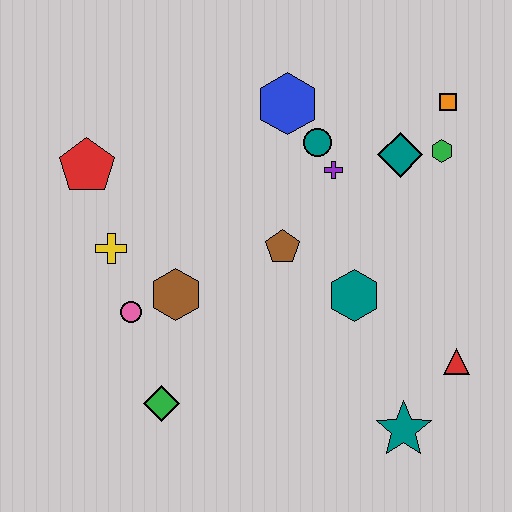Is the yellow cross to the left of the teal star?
Yes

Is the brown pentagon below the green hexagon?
Yes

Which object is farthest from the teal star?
The red pentagon is farthest from the teal star.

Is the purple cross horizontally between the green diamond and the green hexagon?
Yes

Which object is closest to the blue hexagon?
The teal circle is closest to the blue hexagon.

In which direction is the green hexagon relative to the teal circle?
The green hexagon is to the right of the teal circle.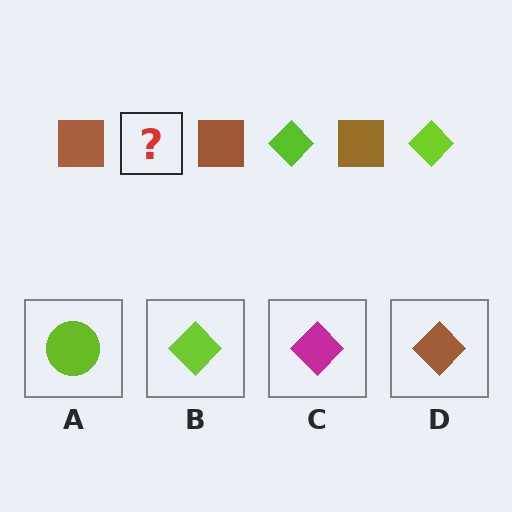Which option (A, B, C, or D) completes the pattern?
B.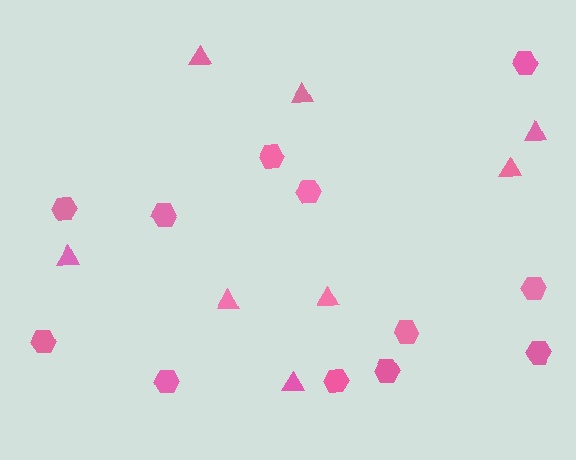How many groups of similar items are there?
There are 2 groups: one group of hexagons (12) and one group of triangles (8).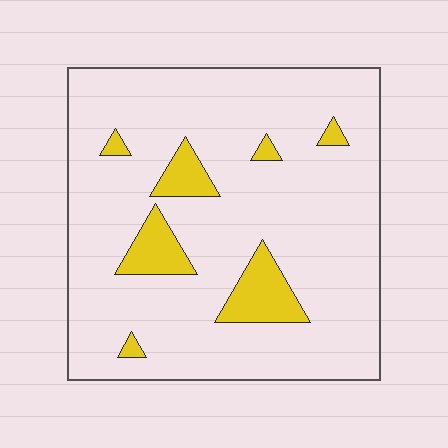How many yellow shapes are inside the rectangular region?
7.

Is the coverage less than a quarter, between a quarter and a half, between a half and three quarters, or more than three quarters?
Less than a quarter.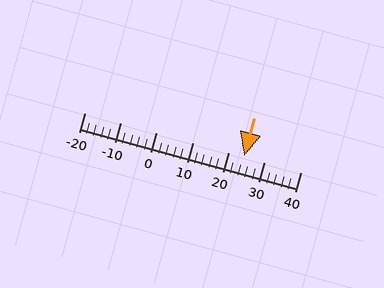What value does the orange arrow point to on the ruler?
The orange arrow points to approximately 24.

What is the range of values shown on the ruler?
The ruler shows values from -20 to 40.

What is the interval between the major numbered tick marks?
The major tick marks are spaced 10 units apart.